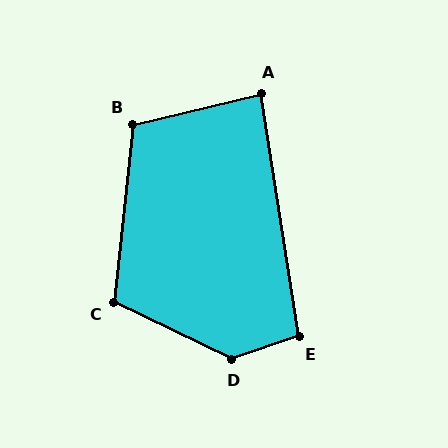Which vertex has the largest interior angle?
D, at approximately 136 degrees.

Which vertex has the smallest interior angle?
A, at approximately 86 degrees.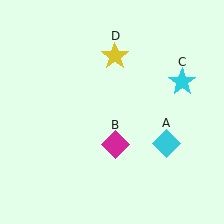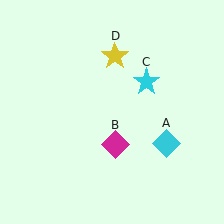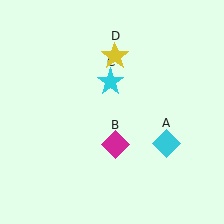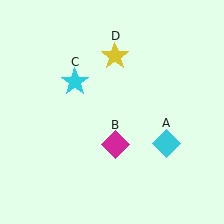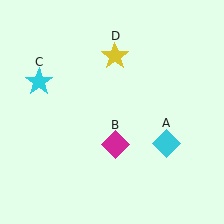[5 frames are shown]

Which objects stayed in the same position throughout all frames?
Cyan diamond (object A) and magenta diamond (object B) and yellow star (object D) remained stationary.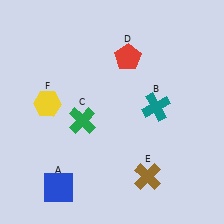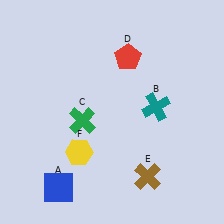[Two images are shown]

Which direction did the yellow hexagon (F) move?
The yellow hexagon (F) moved down.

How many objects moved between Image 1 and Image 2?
1 object moved between the two images.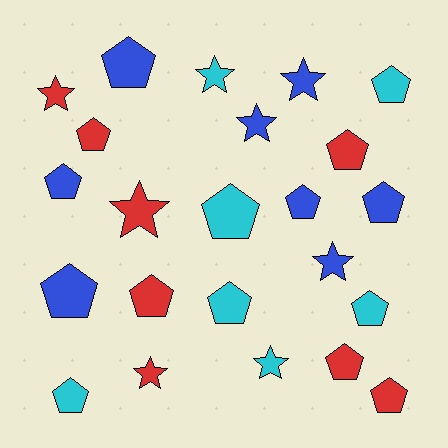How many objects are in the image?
There are 23 objects.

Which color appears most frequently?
Red, with 8 objects.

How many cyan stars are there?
There are 2 cyan stars.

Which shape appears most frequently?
Pentagon, with 15 objects.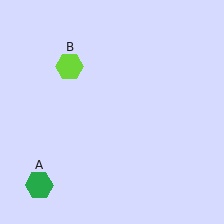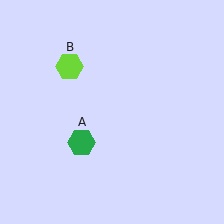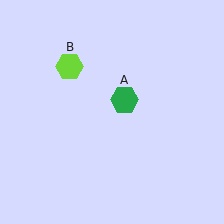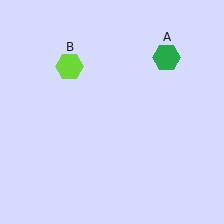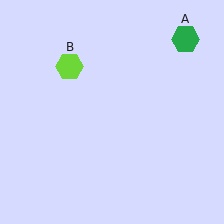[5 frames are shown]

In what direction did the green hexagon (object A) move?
The green hexagon (object A) moved up and to the right.